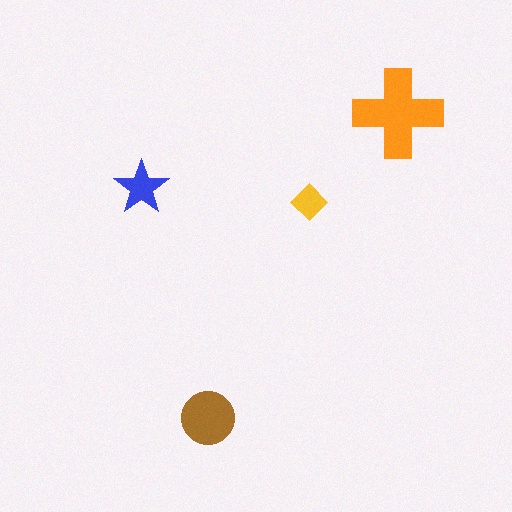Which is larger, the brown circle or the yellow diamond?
The brown circle.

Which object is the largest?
The orange cross.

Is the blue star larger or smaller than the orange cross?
Smaller.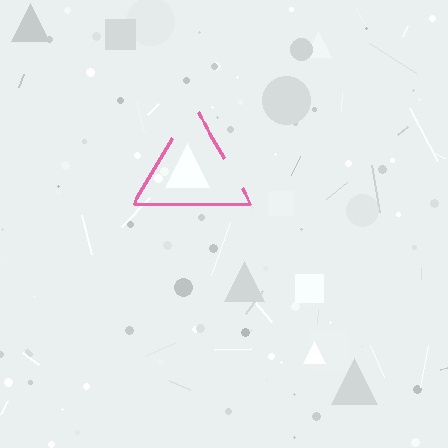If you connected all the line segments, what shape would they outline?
They would outline a triangle.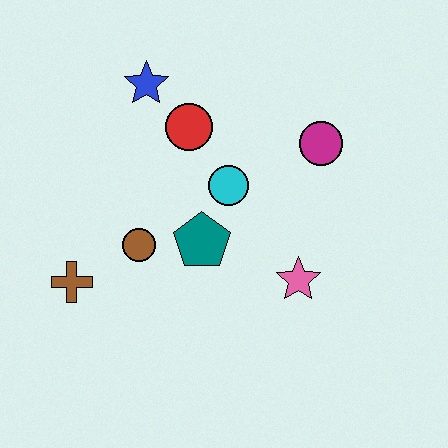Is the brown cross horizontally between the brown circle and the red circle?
No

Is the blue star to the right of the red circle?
No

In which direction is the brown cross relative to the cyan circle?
The brown cross is to the left of the cyan circle.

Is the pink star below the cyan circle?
Yes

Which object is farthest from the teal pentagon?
The blue star is farthest from the teal pentagon.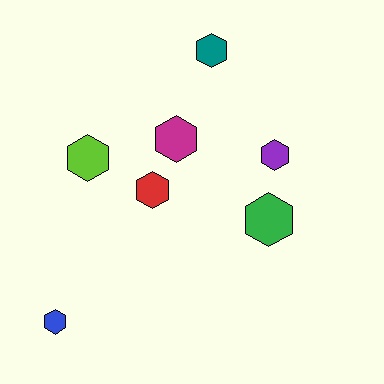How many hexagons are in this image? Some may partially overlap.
There are 7 hexagons.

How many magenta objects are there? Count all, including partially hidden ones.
There is 1 magenta object.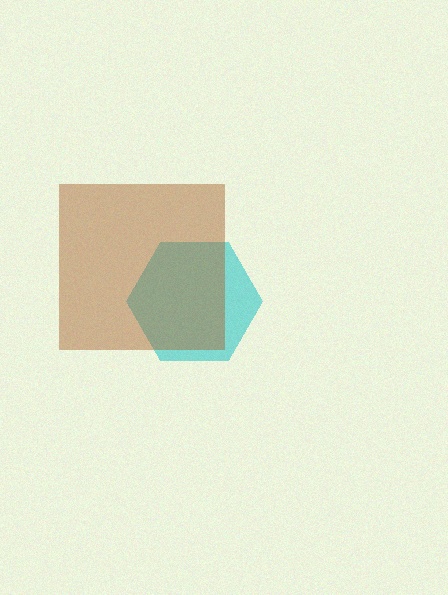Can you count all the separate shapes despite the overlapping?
Yes, there are 2 separate shapes.